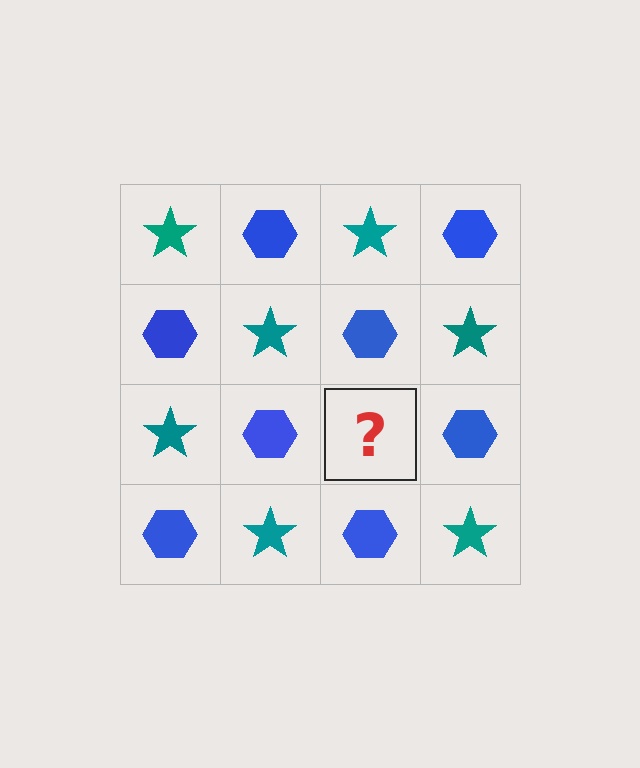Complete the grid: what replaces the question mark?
The question mark should be replaced with a teal star.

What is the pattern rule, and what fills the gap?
The rule is that it alternates teal star and blue hexagon in a checkerboard pattern. The gap should be filled with a teal star.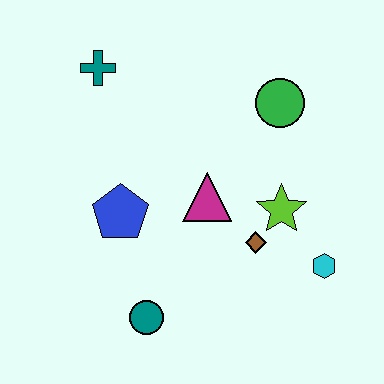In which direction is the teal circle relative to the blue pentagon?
The teal circle is below the blue pentagon.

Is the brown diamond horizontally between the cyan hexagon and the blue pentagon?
Yes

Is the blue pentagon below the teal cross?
Yes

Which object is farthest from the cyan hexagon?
The teal cross is farthest from the cyan hexagon.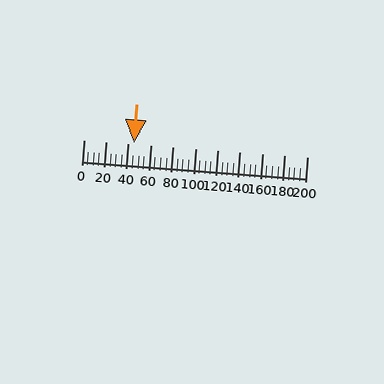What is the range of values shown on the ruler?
The ruler shows values from 0 to 200.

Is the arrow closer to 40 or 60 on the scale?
The arrow is closer to 40.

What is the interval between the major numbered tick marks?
The major tick marks are spaced 20 units apart.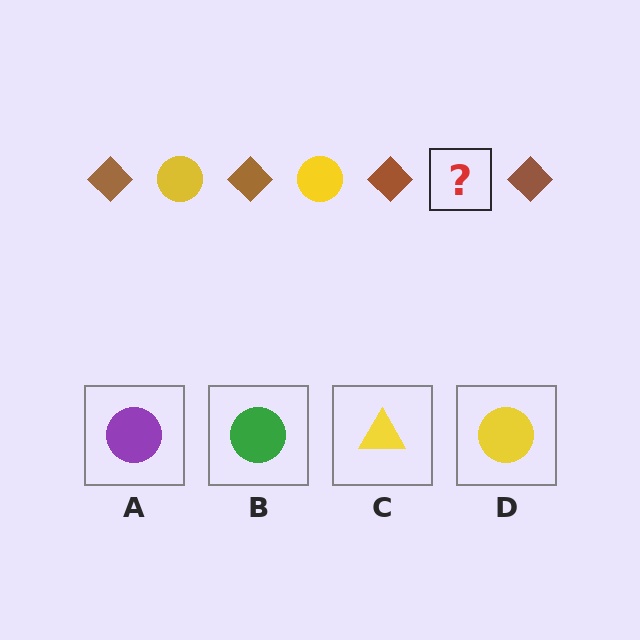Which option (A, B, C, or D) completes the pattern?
D.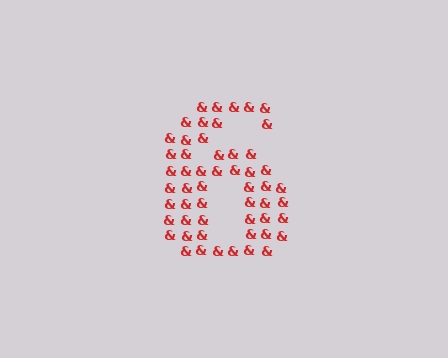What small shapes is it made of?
It is made of small ampersands.